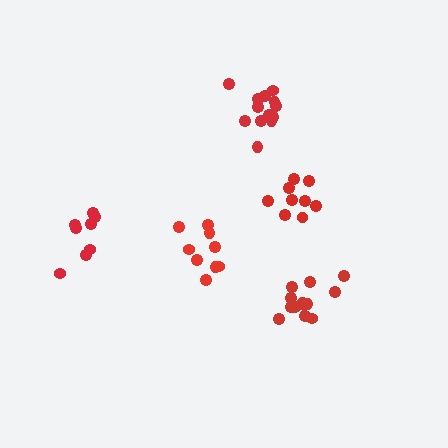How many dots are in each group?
Group 1: 9 dots, Group 2: 13 dots, Group 3: 8 dots, Group 4: 13 dots, Group 5: 9 dots (52 total).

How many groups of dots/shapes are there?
There are 5 groups.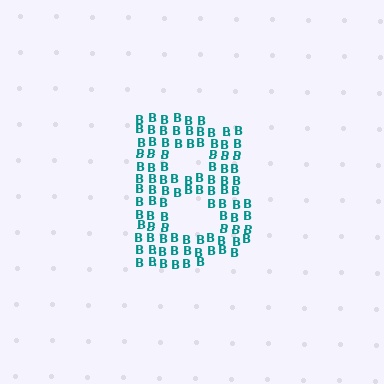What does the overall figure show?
The overall figure shows the letter B.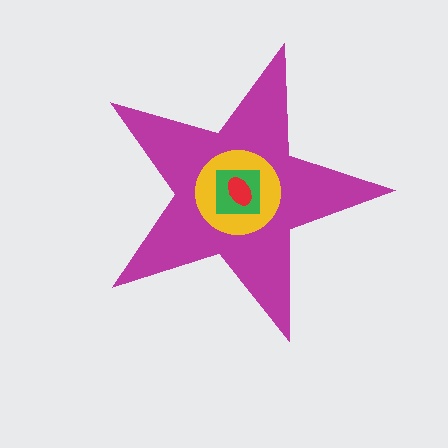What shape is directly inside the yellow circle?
The green square.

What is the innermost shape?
The red ellipse.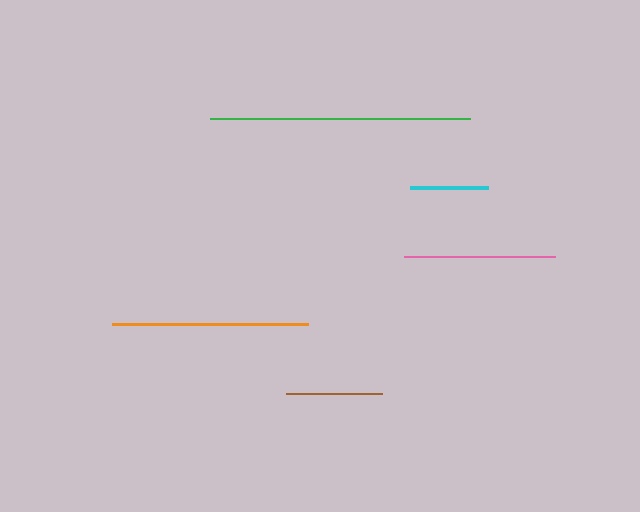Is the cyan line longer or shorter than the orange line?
The orange line is longer than the cyan line.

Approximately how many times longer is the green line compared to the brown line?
The green line is approximately 2.7 times the length of the brown line.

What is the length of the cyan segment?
The cyan segment is approximately 78 pixels long.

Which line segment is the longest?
The green line is the longest at approximately 261 pixels.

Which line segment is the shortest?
The cyan line is the shortest at approximately 78 pixels.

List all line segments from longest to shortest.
From longest to shortest: green, orange, pink, brown, cyan.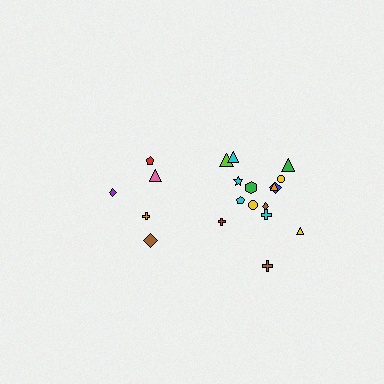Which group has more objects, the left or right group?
The right group.